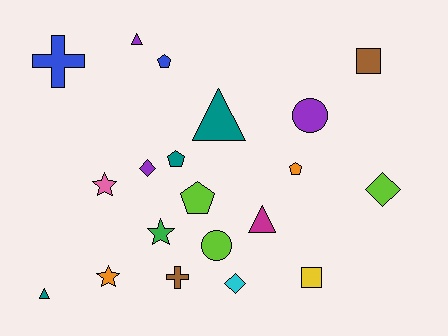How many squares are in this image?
There are 2 squares.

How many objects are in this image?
There are 20 objects.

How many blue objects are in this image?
There are 2 blue objects.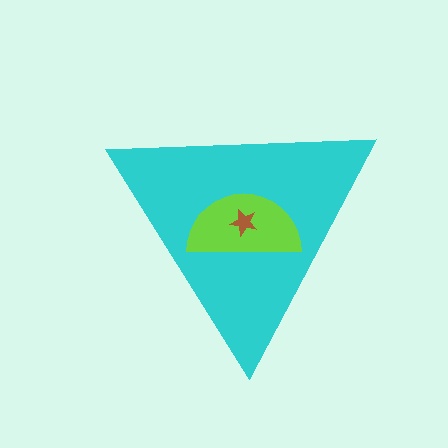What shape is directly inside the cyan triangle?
The lime semicircle.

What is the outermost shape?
The cyan triangle.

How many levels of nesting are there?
3.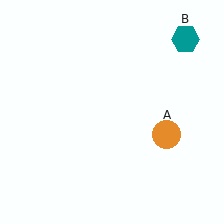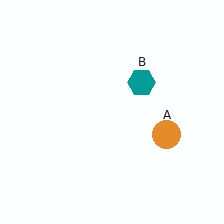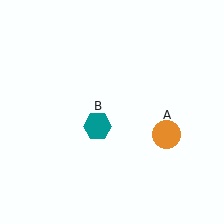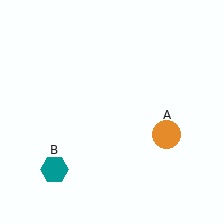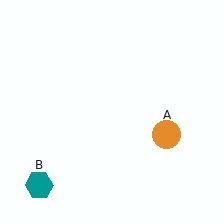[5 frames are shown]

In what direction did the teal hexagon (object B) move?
The teal hexagon (object B) moved down and to the left.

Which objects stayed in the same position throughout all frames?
Orange circle (object A) remained stationary.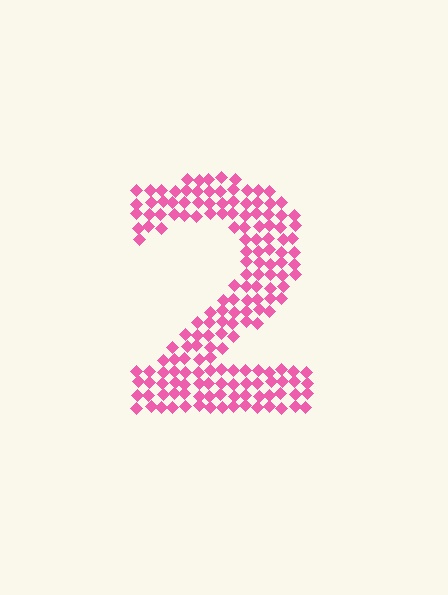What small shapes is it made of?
It is made of small diamonds.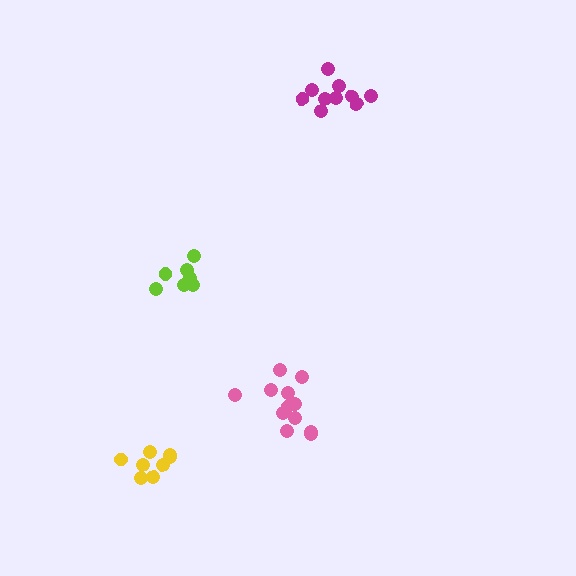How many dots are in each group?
Group 1: 7 dots, Group 2: 12 dots, Group 3: 10 dots, Group 4: 8 dots (37 total).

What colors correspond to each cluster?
The clusters are colored: lime, pink, magenta, yellow.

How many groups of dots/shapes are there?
There are 4 groups.